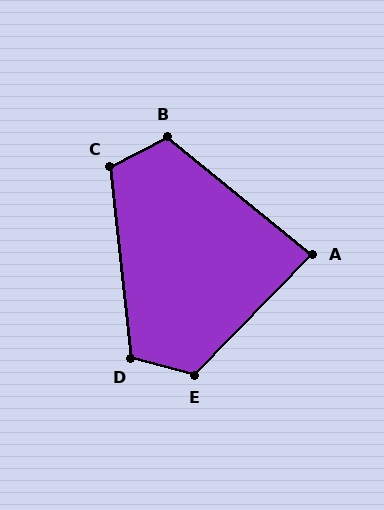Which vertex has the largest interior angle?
E, at approximately 120 degrees.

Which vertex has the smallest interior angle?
A, at approximately 85 degrees.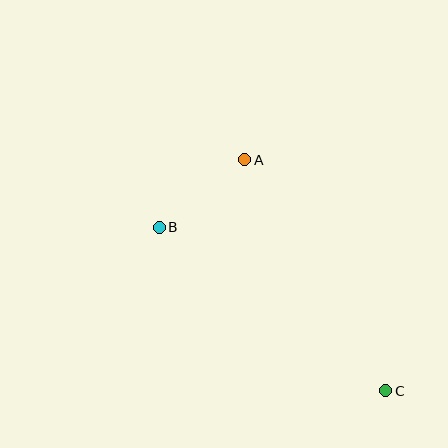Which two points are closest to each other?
Points A and B are closest to each other.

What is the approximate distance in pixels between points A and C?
The distance between A and C is approximately 271 pixels.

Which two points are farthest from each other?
Points B and C are farthest from each other.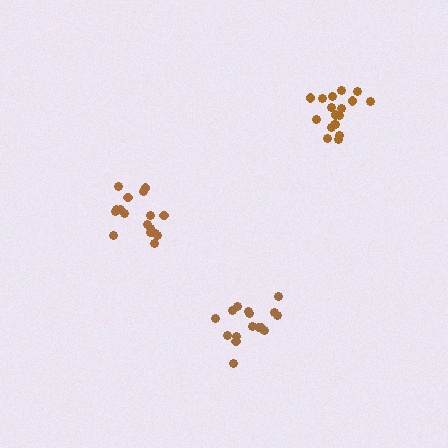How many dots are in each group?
Group 1: 18 dots, Group 2: 18 dots, Group 3: 16 dots (52 total).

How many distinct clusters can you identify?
There are 3 distinct clusters.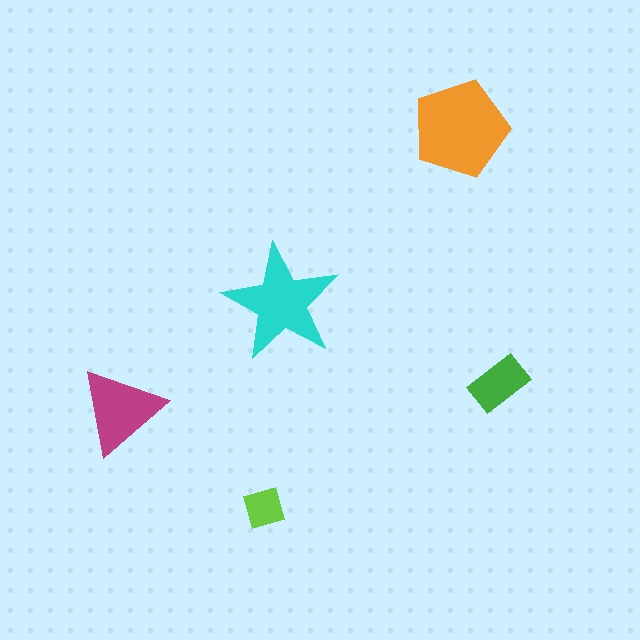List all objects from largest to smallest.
The orange pentagon, the cyan star, the magenta triangle, the green rectangle, the lime square.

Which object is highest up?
The orange pentagon is topmost.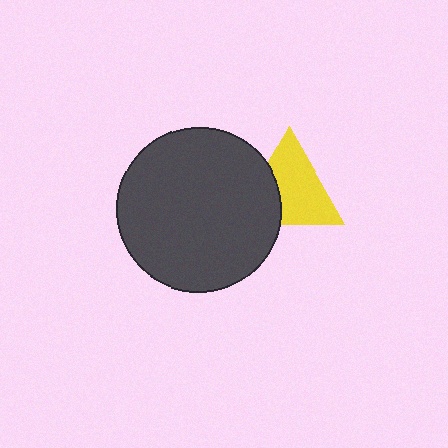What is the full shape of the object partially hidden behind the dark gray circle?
The partially hidden object is a yellow triangle.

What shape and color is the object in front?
The object in front is a dark gray circle.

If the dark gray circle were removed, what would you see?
You would see the complete yellow triangle.